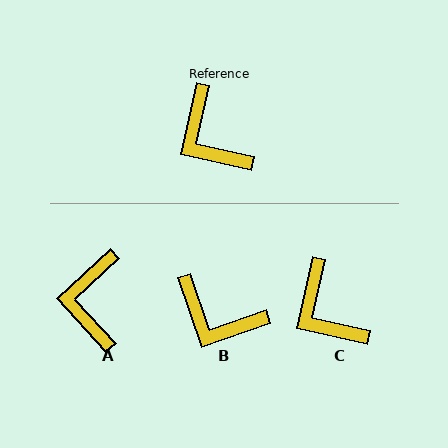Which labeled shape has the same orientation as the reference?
C.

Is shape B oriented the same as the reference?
No, it is off by about 32 degrees.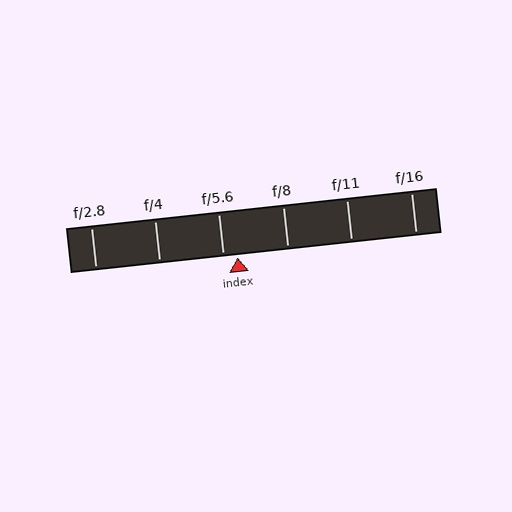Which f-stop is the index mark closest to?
The index mark is closest to f/5.6.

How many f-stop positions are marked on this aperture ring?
There are 6 f-stop positions marked.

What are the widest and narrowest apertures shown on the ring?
The widest aperture shown is f/2.8 and the narrowest is f/16.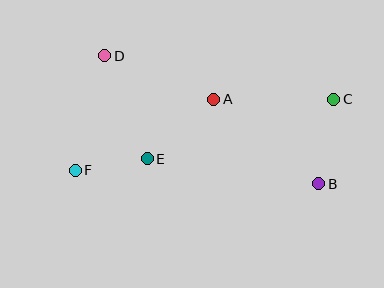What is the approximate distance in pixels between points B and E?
The distance between B and E is approximately 173 pixels.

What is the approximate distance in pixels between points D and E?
The distance between D and E is approximately 112 pixels.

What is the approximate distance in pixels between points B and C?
The distance between B and C is approximately 86 pixels.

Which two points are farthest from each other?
Points C and F are farthest from each other.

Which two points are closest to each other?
Points E and F are closest to each other.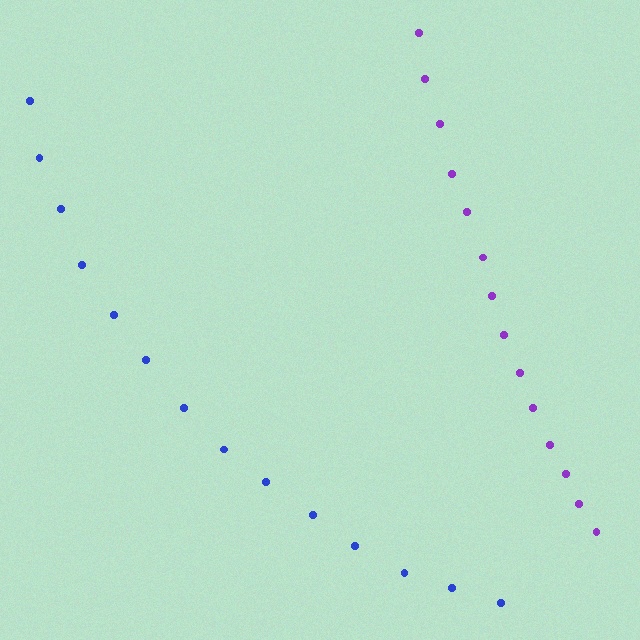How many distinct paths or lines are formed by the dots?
There are 2 distinct paths.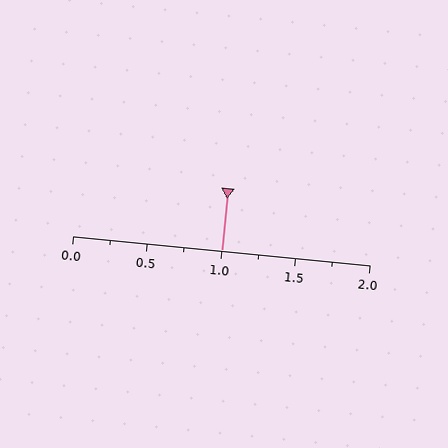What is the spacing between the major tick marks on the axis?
The major ticks are spaced 0.5 apart.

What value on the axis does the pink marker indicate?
The marker indicates approximately 1.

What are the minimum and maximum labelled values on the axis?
The axis runs from 0.0 to 2.0.